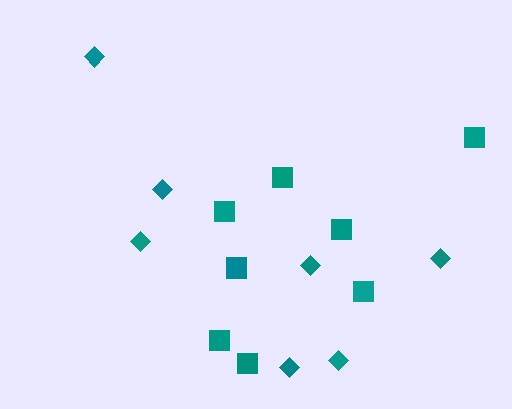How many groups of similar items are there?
There are 2 groups: one group of diamonds (7) and one group of squares (8).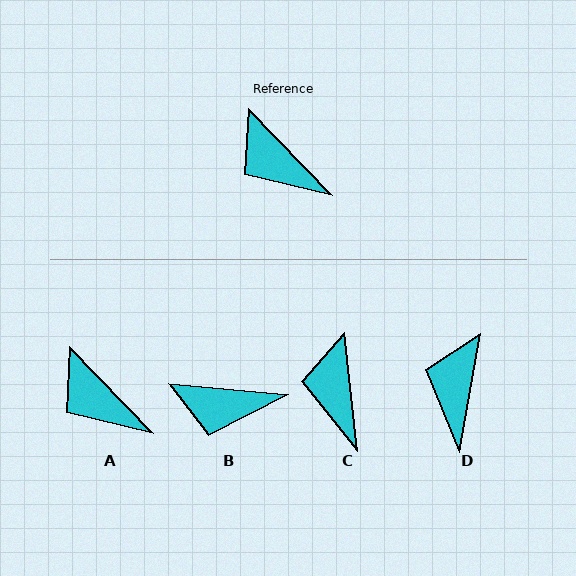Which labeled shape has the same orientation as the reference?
A.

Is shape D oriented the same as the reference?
No, it is off by about 54 degrees.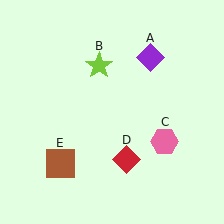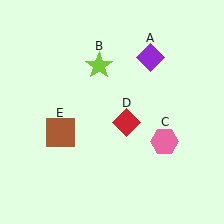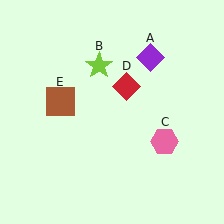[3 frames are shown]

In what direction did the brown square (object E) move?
The brown square (object E) moved up.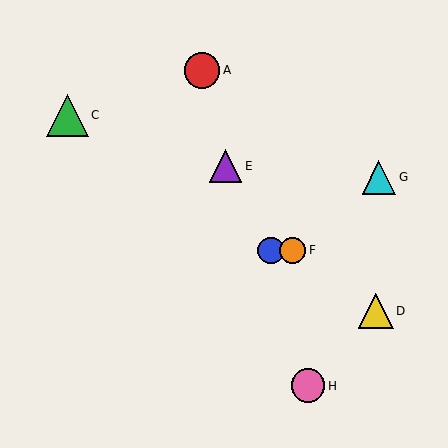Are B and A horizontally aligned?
No, B is at y≈250 and A is at y≈70.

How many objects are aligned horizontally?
2 objects (B, F) are aligned horizontally.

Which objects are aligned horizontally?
Objects B, F are aligned horizontally.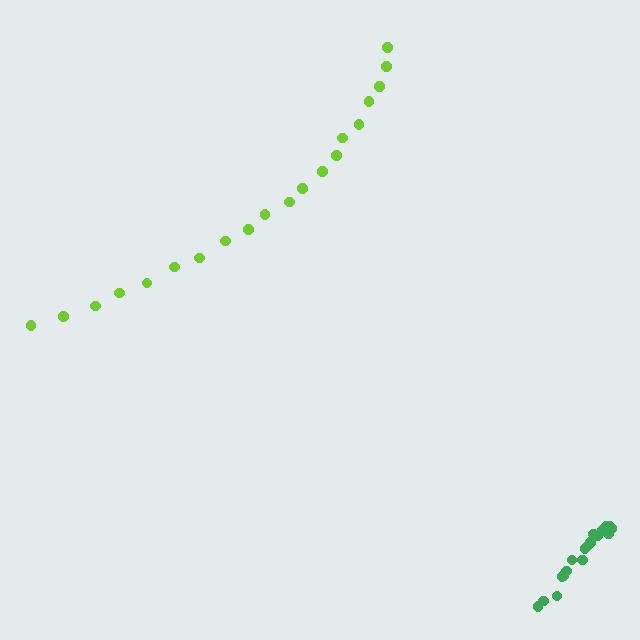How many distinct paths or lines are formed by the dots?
There are 2 distinct paths.